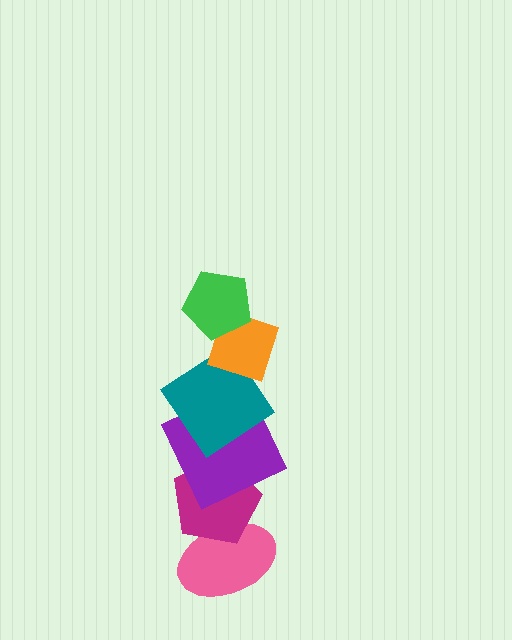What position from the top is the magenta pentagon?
The magenta pentagon is 5th from the top.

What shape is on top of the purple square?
The teal diamond is on top of the purple square.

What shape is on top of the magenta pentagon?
The purple square is on top of the magenta pentagon.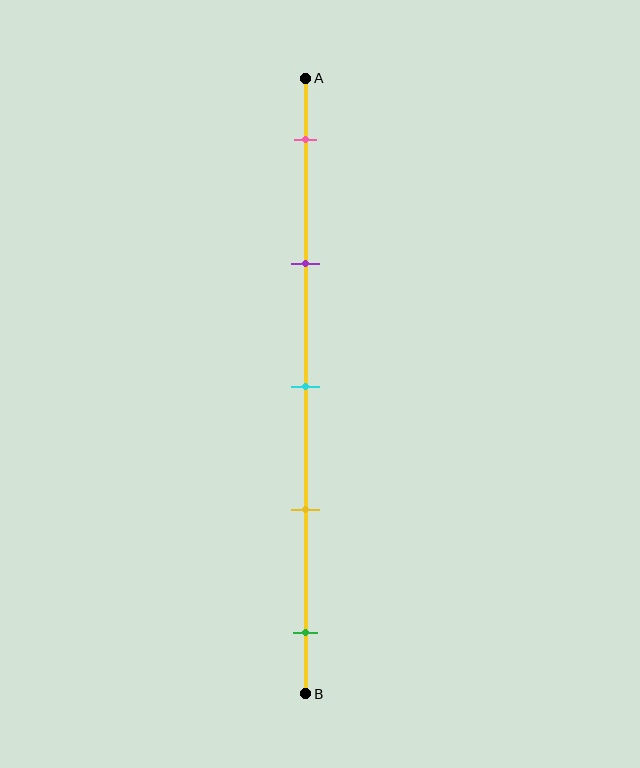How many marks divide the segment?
There are 5 marks dividing the segment.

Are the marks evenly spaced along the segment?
Yes, the marks are approximately evenly spaced.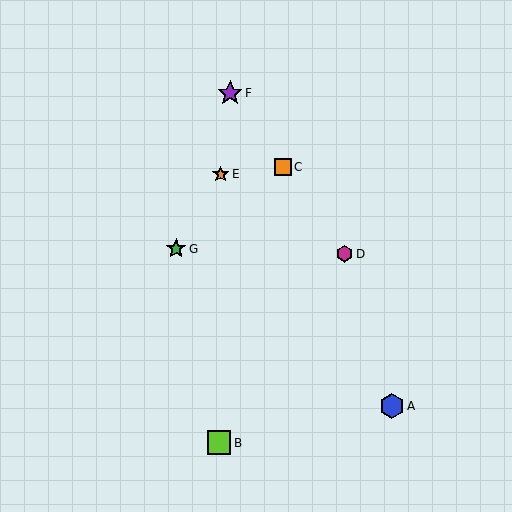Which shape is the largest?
The purple star (labeled F) is the largest.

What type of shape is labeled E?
Shape E is an orange star.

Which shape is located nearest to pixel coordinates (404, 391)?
The blue hexagon (labeled A) at (392, 406) is nearest to that location.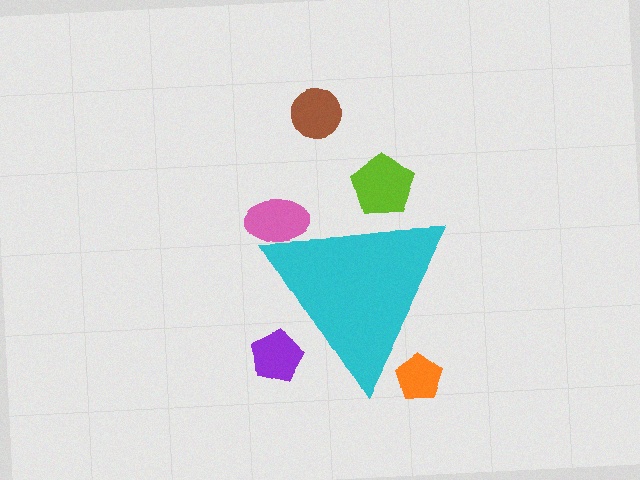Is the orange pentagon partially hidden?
Yes, the orange pentagon is partially hidden behind the cyan triangle.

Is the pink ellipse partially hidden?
Yes, the pink ellipse is partially hidden behind the cyan triangle.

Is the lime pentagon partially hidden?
Yes, the lime pentagon is partially hidden behind the cyan triangle.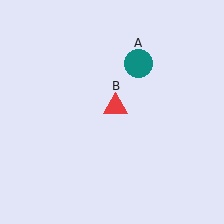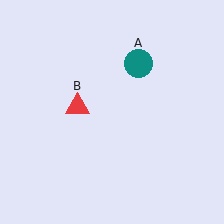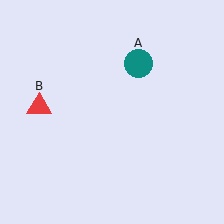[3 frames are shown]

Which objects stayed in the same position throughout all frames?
Teal circle (object A) remained stationary.